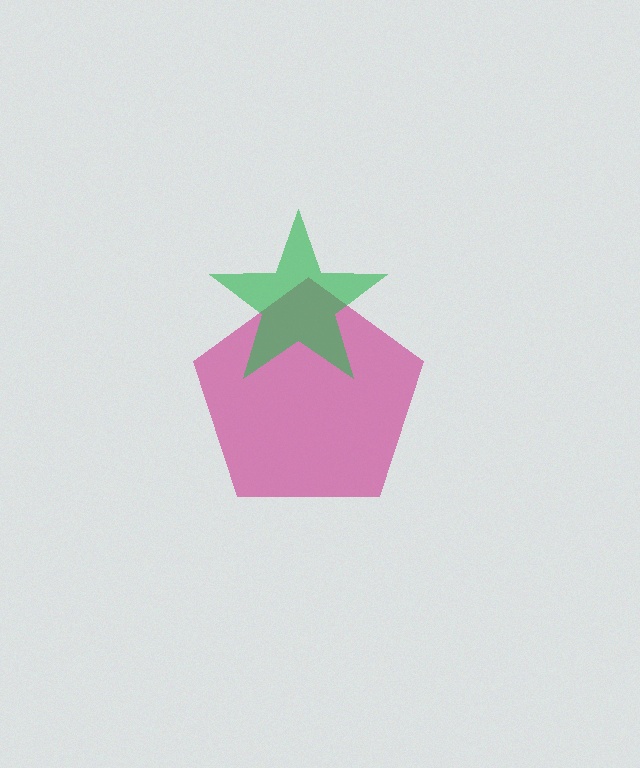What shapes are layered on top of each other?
The layered shapes are: a magenta pentagon, a green star.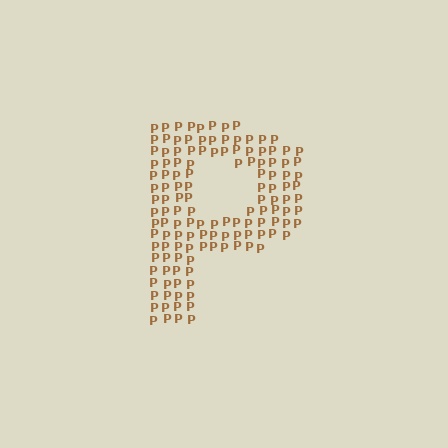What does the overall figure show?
The overall figure shows the letter P.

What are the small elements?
The small elements are letter P's.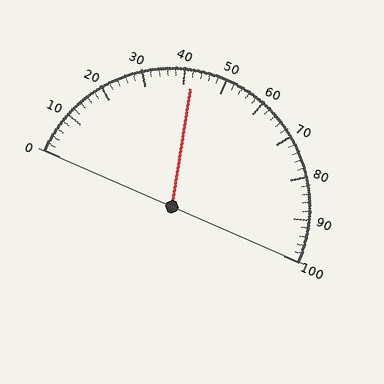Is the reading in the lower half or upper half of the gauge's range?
The reading is in the lower half of the range (0 to 100).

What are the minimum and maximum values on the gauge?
The gauge ranges from 0 to 100.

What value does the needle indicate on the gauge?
The needle indicates approximately 42.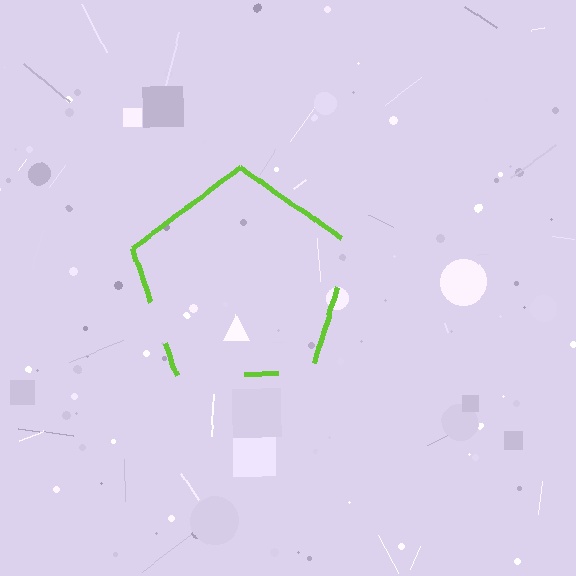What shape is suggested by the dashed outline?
The dashed outline suggests a pentagon.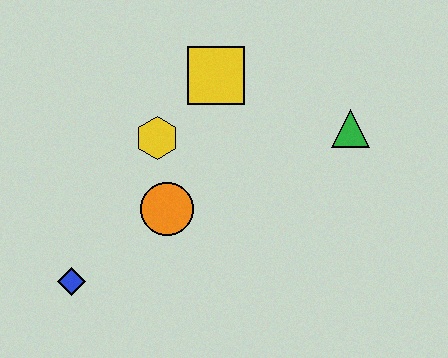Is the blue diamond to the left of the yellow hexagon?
Yes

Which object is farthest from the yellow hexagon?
The green triangle is farthest from the yellow hexagon.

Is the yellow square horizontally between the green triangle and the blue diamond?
Yes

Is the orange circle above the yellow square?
No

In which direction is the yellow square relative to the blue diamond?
The yellow square is above the blue diamond.